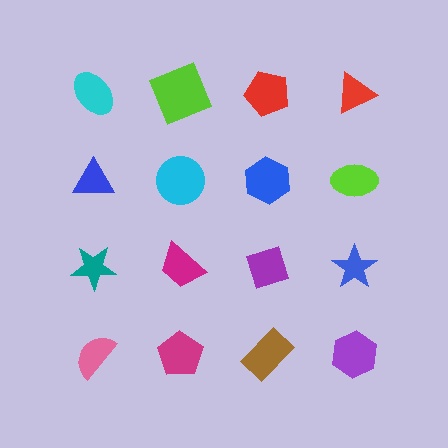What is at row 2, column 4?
A lime ellipse.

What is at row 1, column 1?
A cyan ellipse.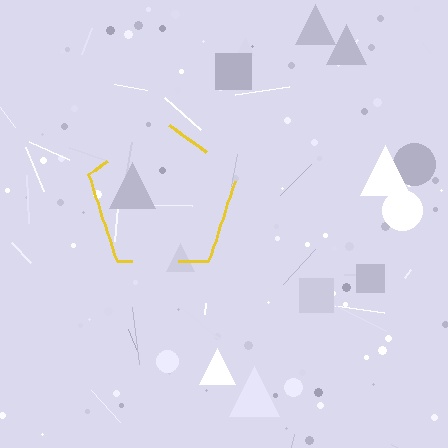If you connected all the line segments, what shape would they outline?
They would outline a pentagon.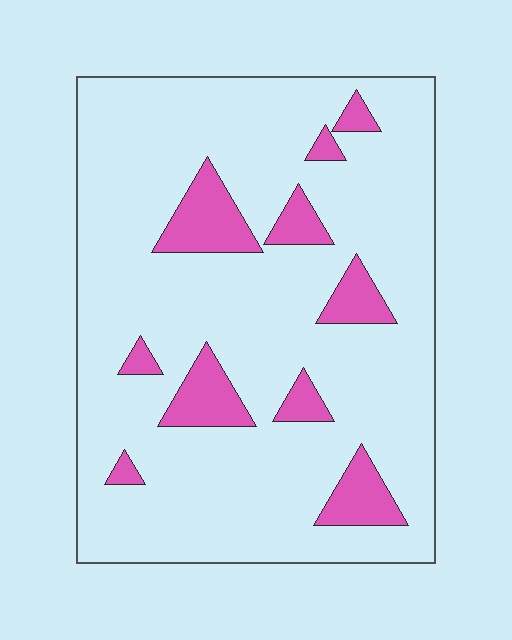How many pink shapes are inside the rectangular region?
10.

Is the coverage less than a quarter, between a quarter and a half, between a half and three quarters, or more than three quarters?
Less than a quarter.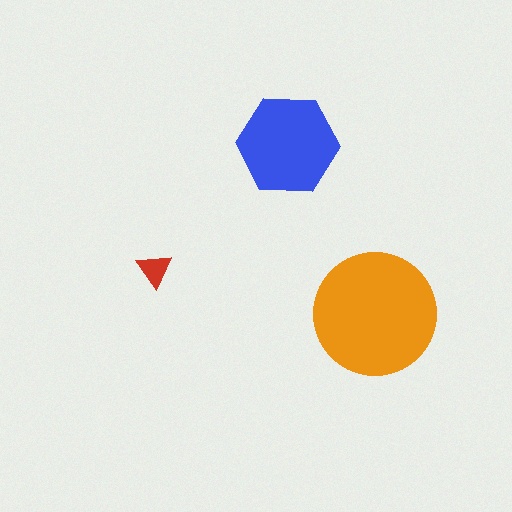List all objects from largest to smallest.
The orange circle, the blue hexagon, the red triangle.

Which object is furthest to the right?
The orange circle is rightmost.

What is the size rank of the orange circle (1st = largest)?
1st.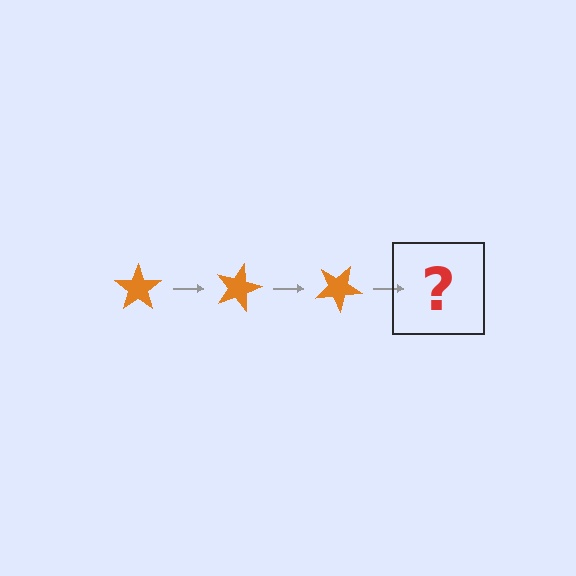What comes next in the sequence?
The next element should be an orange star rotated 45 degrees.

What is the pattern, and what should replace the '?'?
The pattern is that the star rotates 15 degrees each step. The '?' should be an orange star rotated 45 degrees.